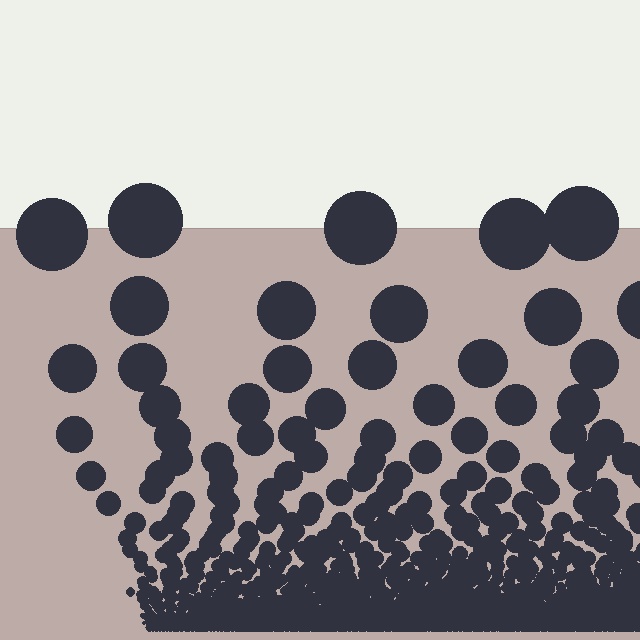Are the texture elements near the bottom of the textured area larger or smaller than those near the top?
Smaller. The gradient is inverted — elements near the bottom are smaller and denser.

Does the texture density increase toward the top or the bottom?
Density increases toward the bottom.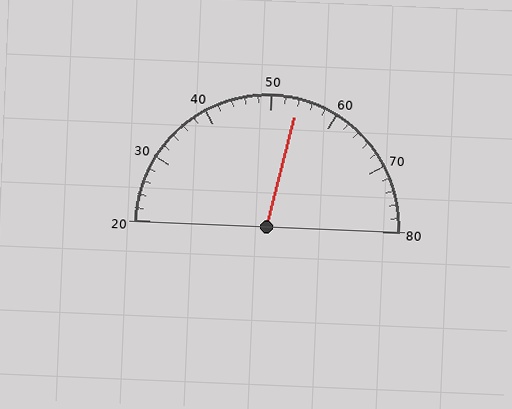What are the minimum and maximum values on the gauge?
The gauge ranges from 20 to 80.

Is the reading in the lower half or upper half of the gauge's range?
The reading is in the upper half of the range (20 to 80).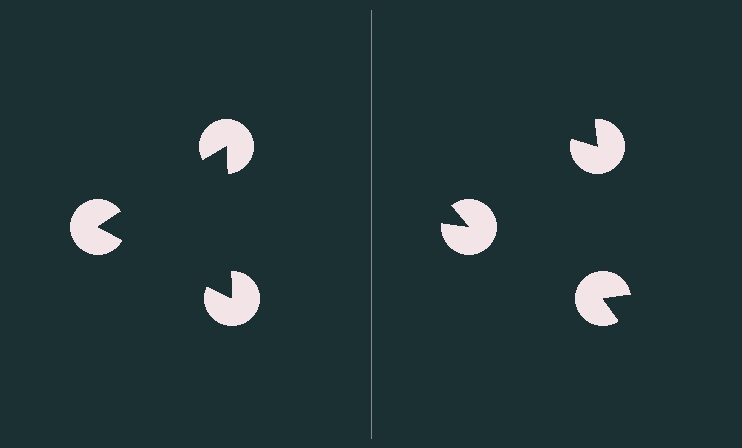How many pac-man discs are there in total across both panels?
6 — 3 on each side.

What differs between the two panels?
The pac-man discs are positioned identically on both sides; only the wedge orientations differ. On the left they align to a triangle; on the right they are misaligned.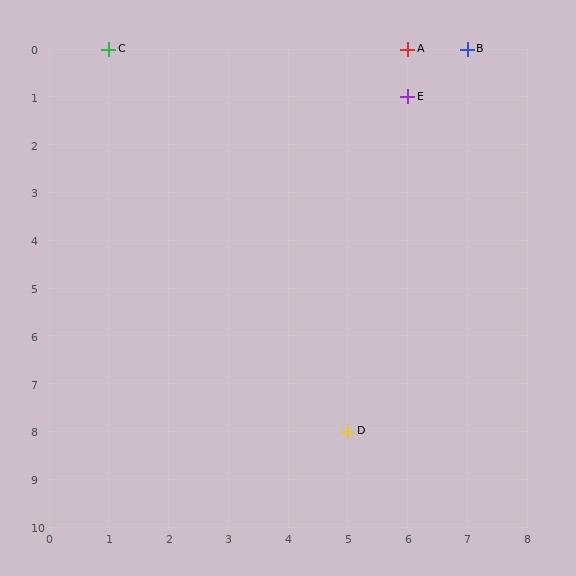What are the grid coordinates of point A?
Point A is at grid coordinates (6, 0).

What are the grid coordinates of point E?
Point E is at grid coordinates (6, 1).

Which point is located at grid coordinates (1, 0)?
Point C is at (1, 0).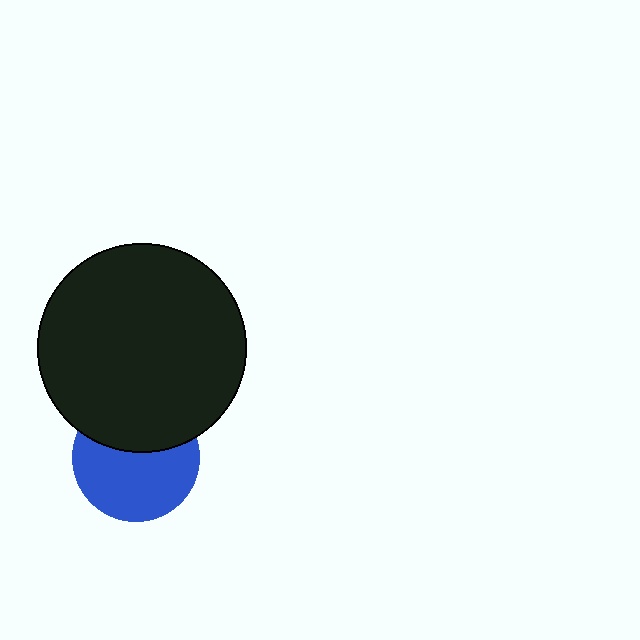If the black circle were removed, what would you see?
You would see the complete blue circle.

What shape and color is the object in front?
The object in front is a black circle.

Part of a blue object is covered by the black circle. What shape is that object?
It is a circle.